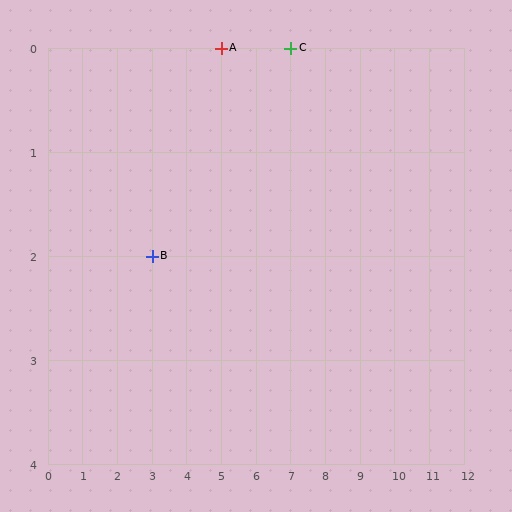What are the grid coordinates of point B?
Point B is at grid coordinates (3, 2).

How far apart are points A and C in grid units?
Points A and C are 2 columns apart.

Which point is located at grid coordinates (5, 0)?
Point A is at (5, 0).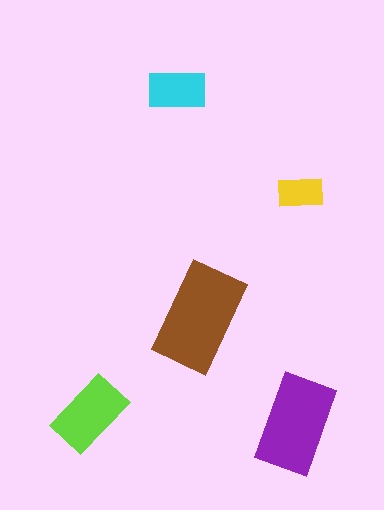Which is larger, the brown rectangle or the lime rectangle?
The brown one.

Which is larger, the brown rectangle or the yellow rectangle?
The brown one.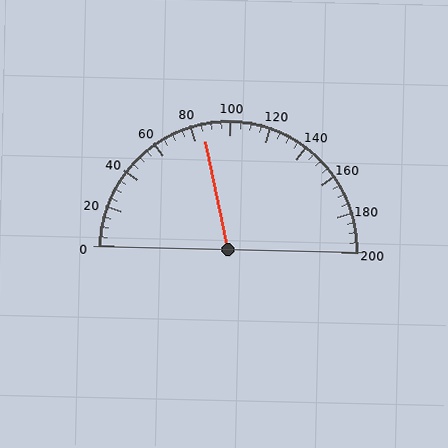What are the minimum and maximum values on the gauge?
The gauge ranges from 0 to 200.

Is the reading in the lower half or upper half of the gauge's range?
The reading is in the lower half of the range (0 to 200).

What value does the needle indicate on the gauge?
The needle indicates approximately 85.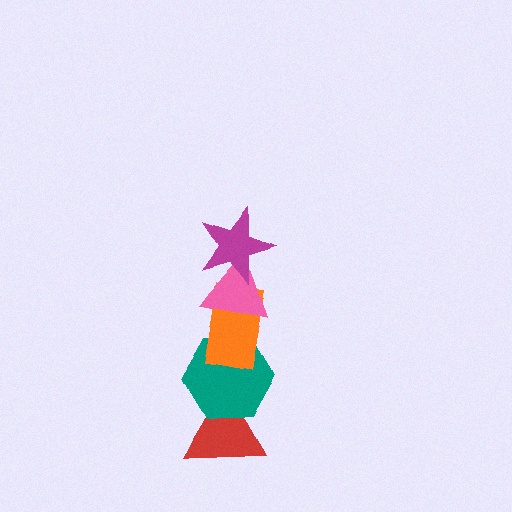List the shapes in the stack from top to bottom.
From top to bottom: the magenta star, the pink triangle, the orange rectangle, the teal hexagon, the red triangle.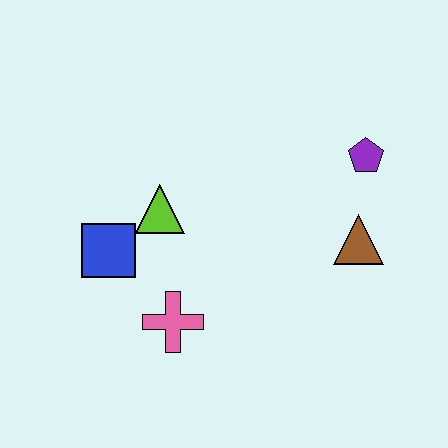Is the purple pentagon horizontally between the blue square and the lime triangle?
No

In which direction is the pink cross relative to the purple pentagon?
The pink cross is to the left of the purple pentagon.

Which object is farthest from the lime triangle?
The purple pentagon is farthest from the lime triangle.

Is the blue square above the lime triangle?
No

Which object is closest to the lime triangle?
The blue square is closest to the lime triangle.